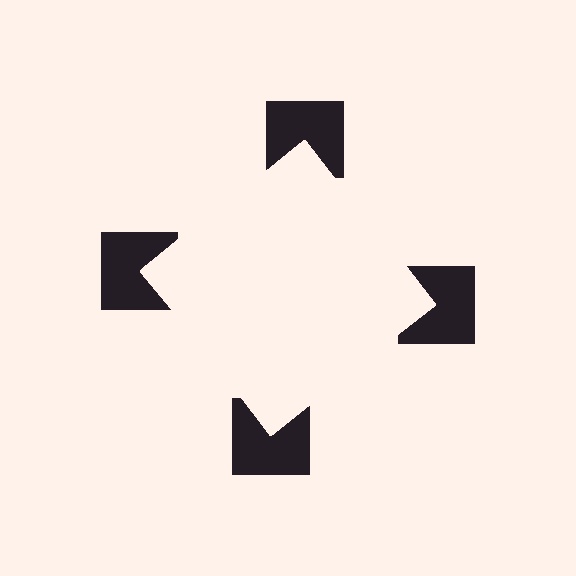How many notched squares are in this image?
There are 4 — one at each vertex of the illusory square.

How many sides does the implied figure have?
4 sides.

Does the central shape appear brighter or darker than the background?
It typically appears slightly brighter than the background, even though no actual brightness change is drawn.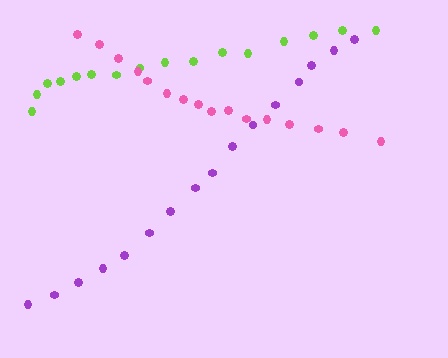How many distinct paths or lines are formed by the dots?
There are 3 distinct paths.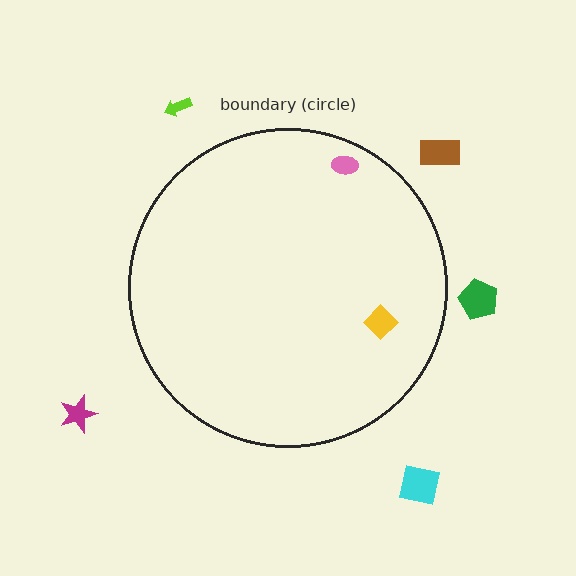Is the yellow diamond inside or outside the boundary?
Inside.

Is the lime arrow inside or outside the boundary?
Outside.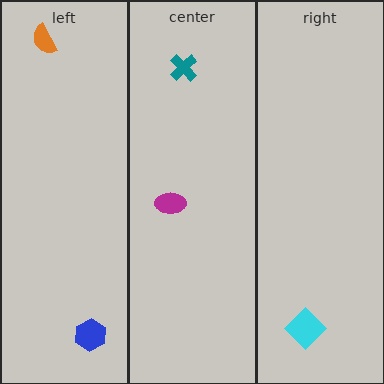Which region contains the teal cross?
The center region.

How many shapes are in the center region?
2.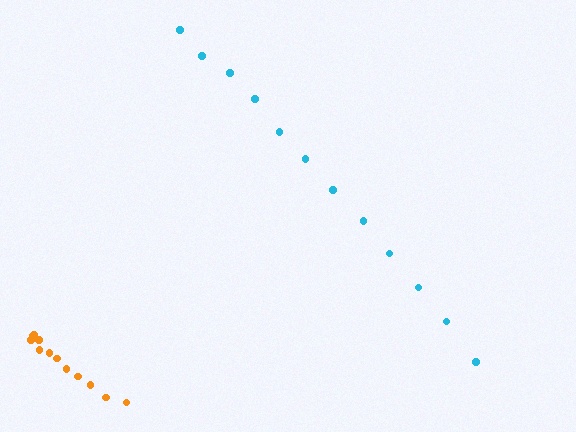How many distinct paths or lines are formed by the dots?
There are 2 distinct paths.